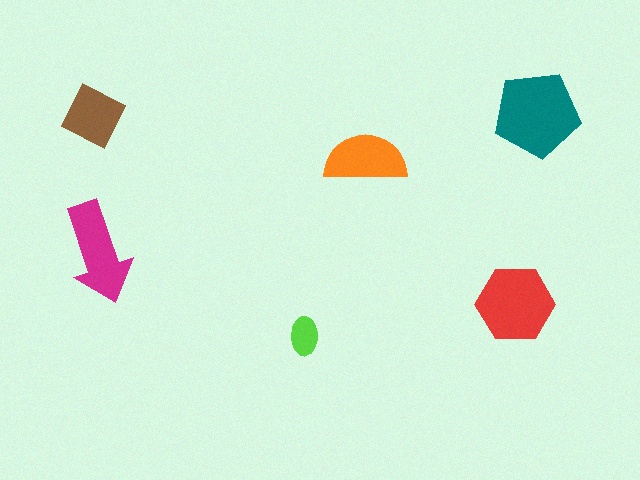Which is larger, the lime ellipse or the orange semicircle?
The orange semicircle.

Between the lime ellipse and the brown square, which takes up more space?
The brown square.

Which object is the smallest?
The lime ellipse.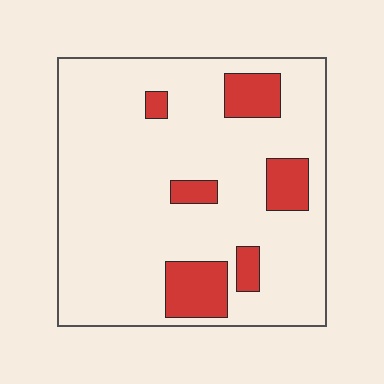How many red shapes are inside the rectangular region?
6.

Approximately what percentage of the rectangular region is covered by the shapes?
Approximately 15%.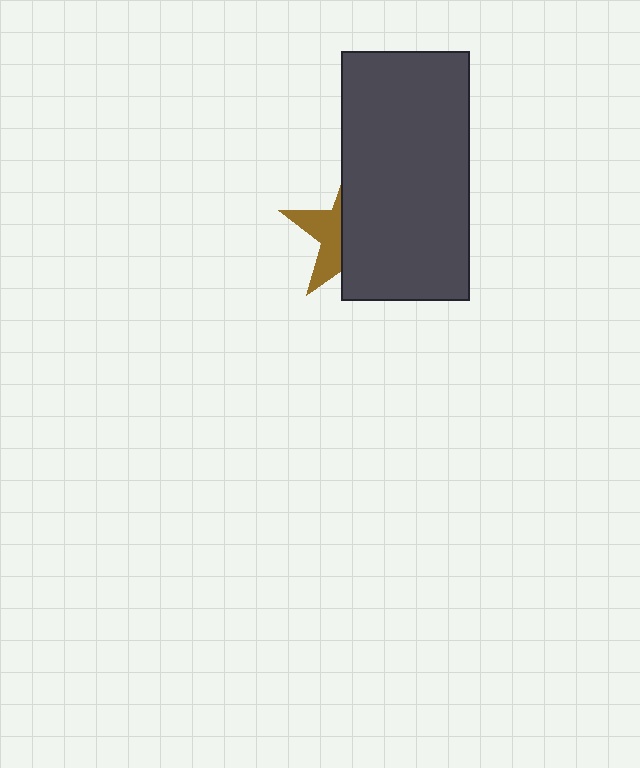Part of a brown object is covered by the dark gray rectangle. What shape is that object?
It is a star.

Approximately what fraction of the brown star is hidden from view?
Roughly 63% of the brown star is hidden behind the dark gray rectangle.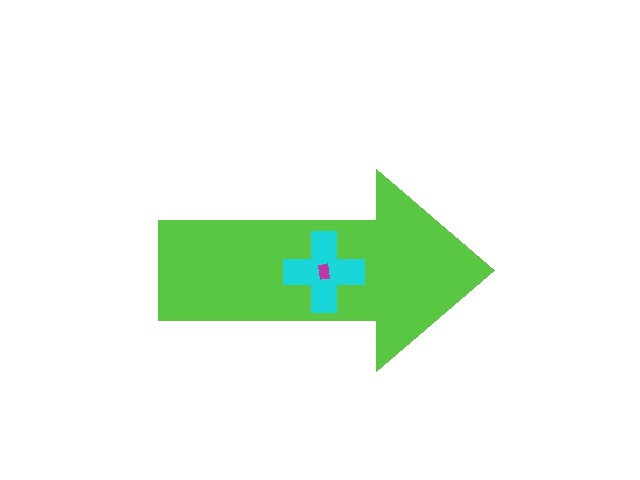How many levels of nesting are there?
3.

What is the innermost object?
The magenta rectangle.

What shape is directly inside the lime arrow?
The cyan cross.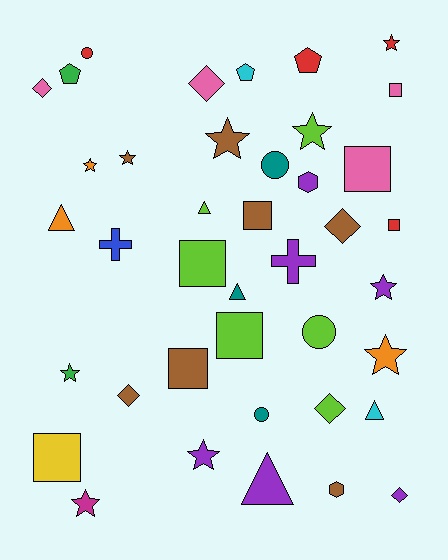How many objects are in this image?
There are 40 objects.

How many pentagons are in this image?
There are 3 pentagons.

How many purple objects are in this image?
There are 6 purple objects.